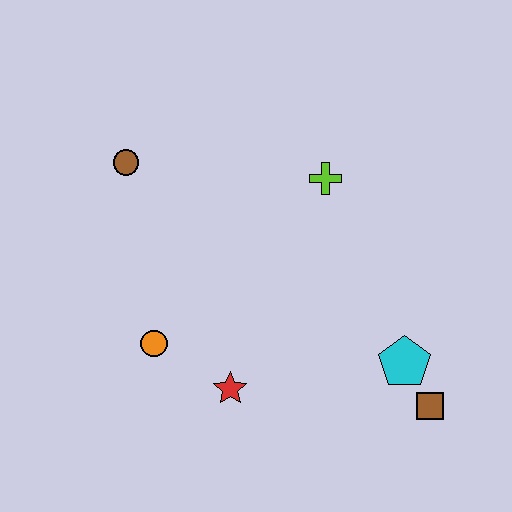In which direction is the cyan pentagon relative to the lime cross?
The cyan pentagon is below the lime cross.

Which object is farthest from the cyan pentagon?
The brown circle is farthest from the cyan pentagon.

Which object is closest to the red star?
The orange circle is closest to the red star.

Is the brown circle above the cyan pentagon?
Yes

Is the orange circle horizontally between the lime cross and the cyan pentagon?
No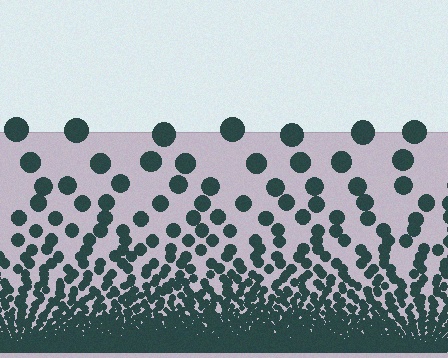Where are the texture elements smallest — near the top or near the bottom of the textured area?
Near the bottom.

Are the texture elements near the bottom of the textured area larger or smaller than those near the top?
Smaller. The gradient is inverted — elements near the bottom are smaller and denser.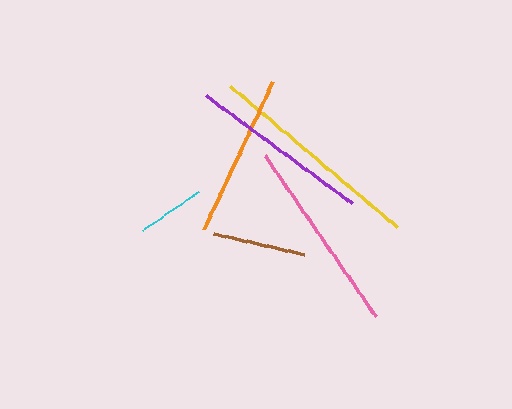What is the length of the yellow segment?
The yellow segment is approximately 219 pixels long.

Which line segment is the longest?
The yellow line is the longest at approximately 219 pixels.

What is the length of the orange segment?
The orange segment is approximately 163 pixels long.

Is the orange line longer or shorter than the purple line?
The purple line is longer than the orange line.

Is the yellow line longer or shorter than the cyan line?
The yellow line is longer than the cyan line.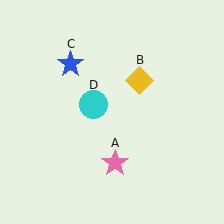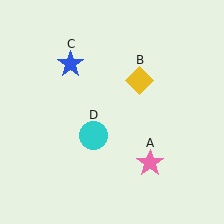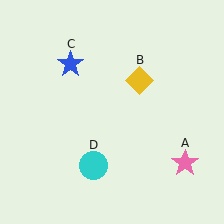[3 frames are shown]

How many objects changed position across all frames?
2 objects changed position: pink star (object A), cyan circle (object D).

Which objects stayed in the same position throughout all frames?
Yellow diamond (object B) and blue star (object C) remained stationary.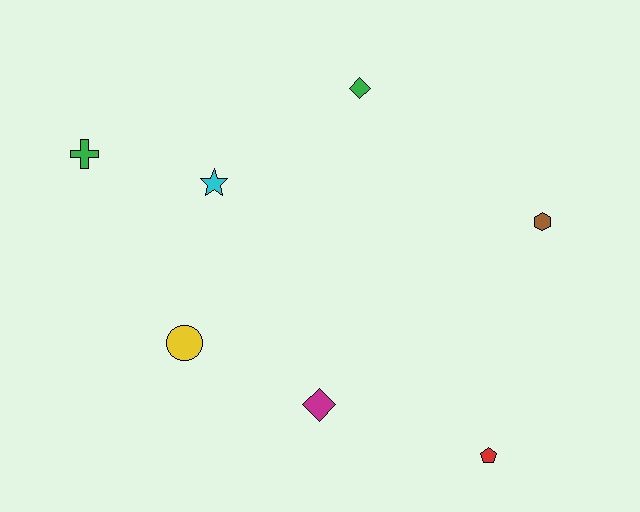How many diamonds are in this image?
There are 2 diamonds.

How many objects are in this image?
There are 7 objects.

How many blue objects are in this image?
There are no blue objects.